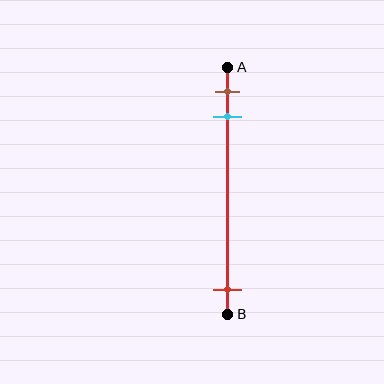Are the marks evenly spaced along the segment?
No, the marks are not evenly spaced.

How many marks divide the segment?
There are 3 marks dividing the segment.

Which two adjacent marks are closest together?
The brown and cyan marks are the closest adjacent pair.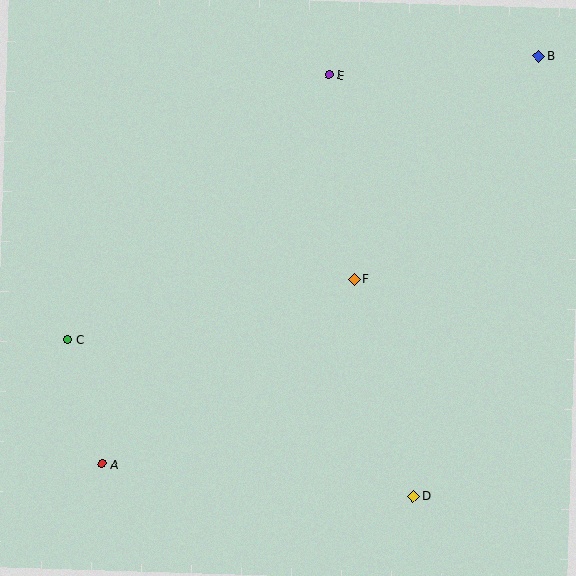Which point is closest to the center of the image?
Point F at (354, 280) is closest to the center.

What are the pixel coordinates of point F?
Point F is at (354, 280).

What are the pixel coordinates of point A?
Point A is at (102, 464).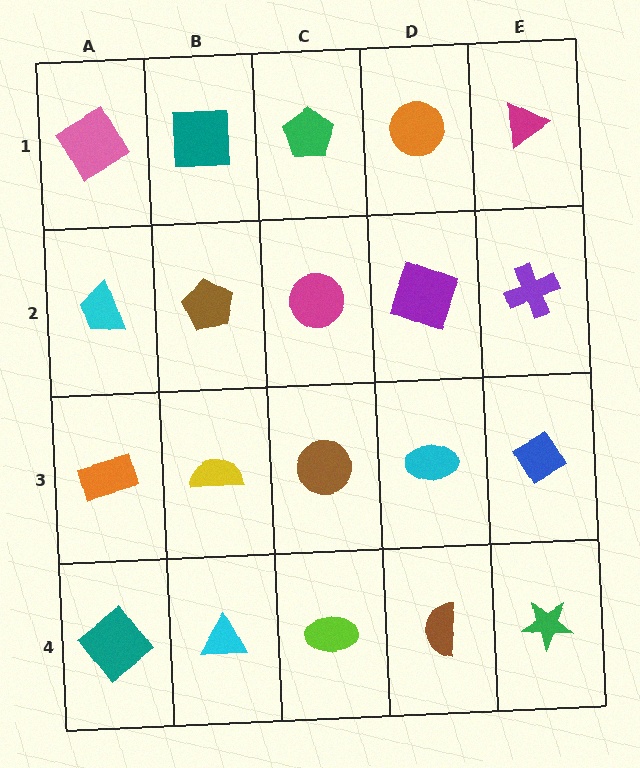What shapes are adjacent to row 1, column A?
A cyan trapezoid (row 2, column A), a teal square (row 1, column B).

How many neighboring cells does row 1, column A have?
2.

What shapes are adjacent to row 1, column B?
A brown pentagon (row 2, column B), a pink diamond (row 1, column A), a green pentagon (row 1, column C).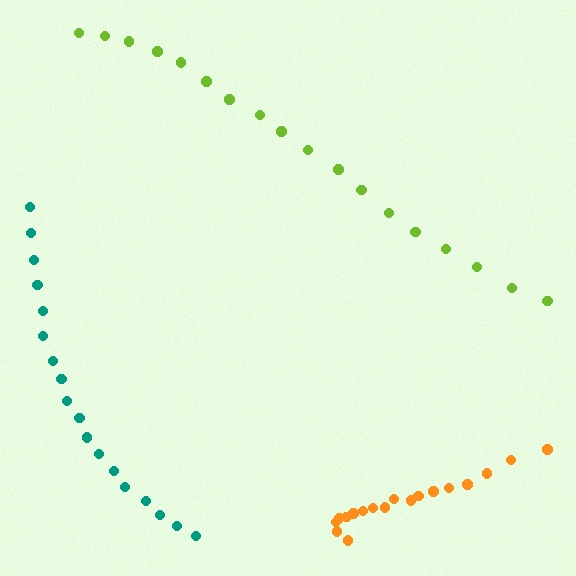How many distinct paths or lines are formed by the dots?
There are 3 distinct paths.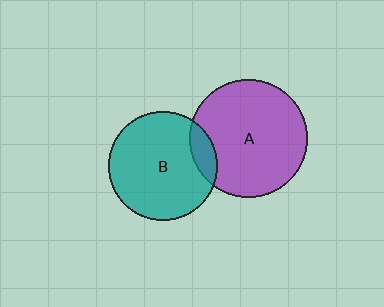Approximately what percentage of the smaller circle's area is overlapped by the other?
Approximately 10%.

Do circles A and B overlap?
Yes.